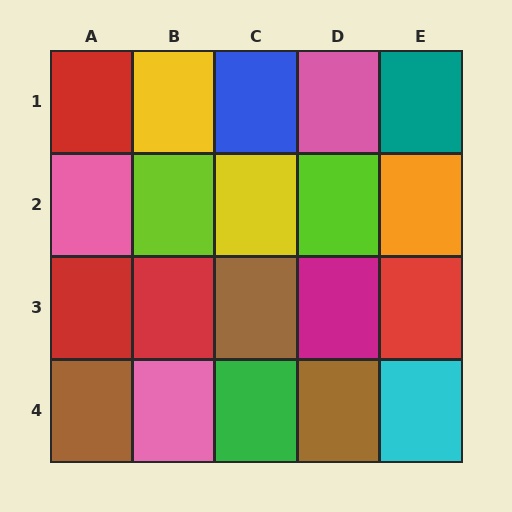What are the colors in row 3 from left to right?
Red, red, brown, magenta, red.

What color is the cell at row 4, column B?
Pink.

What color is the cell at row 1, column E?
Teal.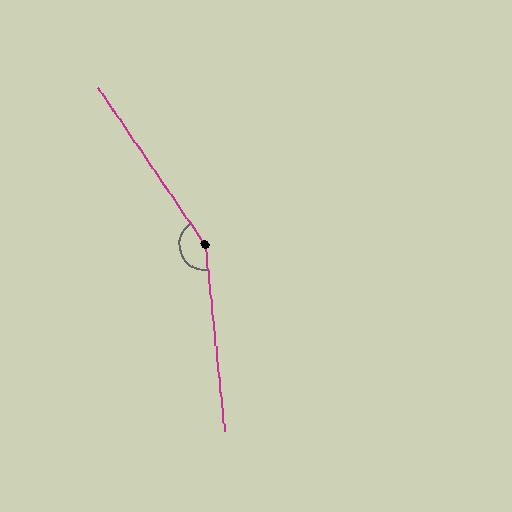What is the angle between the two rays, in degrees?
Approximately 152 degrees.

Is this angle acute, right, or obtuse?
It is obtuse.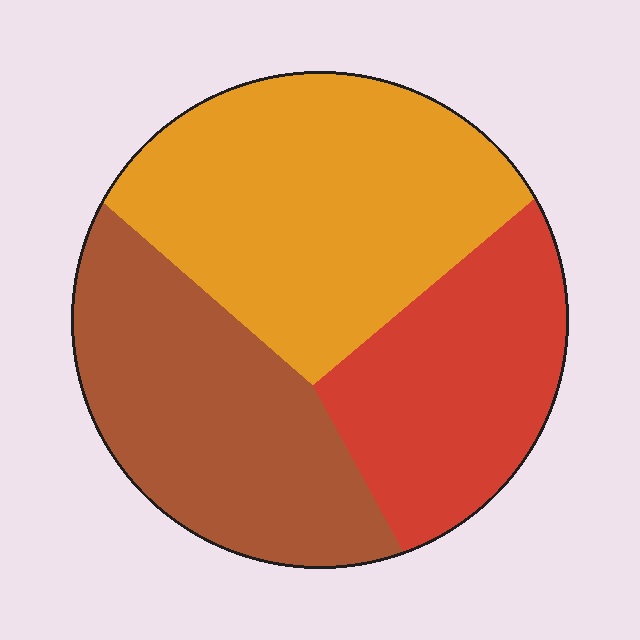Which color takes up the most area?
Orange, at roughly 40%.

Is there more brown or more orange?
Orange.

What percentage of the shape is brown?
Brown takes up about one third (1/3) of the shape.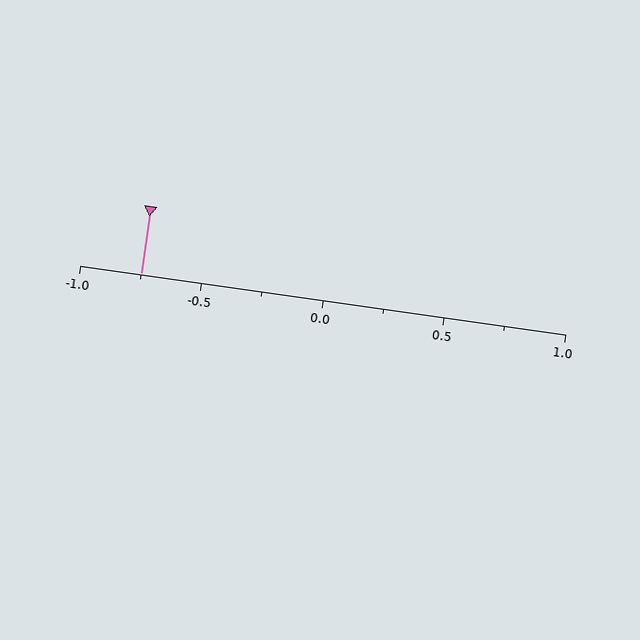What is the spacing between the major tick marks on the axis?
The major ticks are spaced 0.5 apart.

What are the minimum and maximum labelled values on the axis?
The axis runs from -1.0 to 1.0.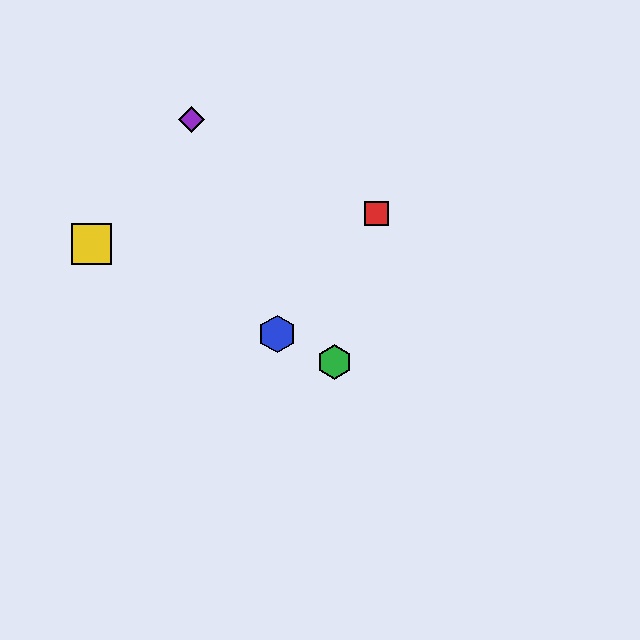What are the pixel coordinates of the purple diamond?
The purple diamond is at (192, 119).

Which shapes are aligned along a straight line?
The blue hexagon, the green hexagon, the yellow square are aligned along a straight line.